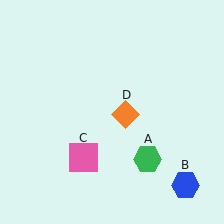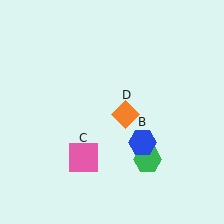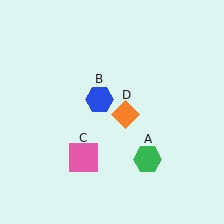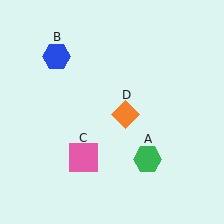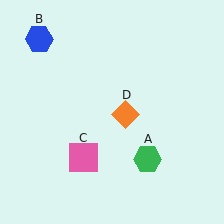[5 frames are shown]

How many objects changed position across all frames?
1 object changed position: blue hexagon (object B).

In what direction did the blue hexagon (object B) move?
The blue hexagon (object B) moved up and to the left.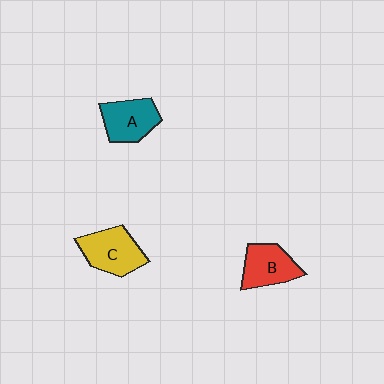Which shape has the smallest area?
Shape B (red).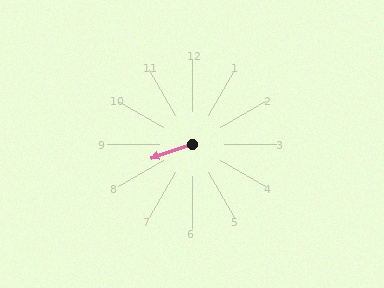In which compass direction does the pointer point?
West.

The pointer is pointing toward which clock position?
Roughly 8 o'clock.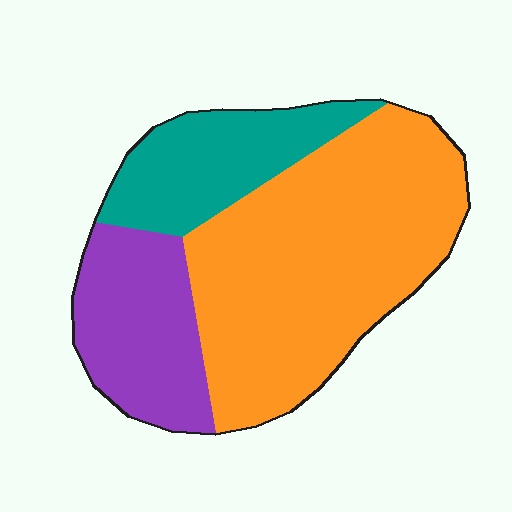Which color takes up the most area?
Orange, at roughly 55%.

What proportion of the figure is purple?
Purple takes up about one quarter (1/4) of the figure.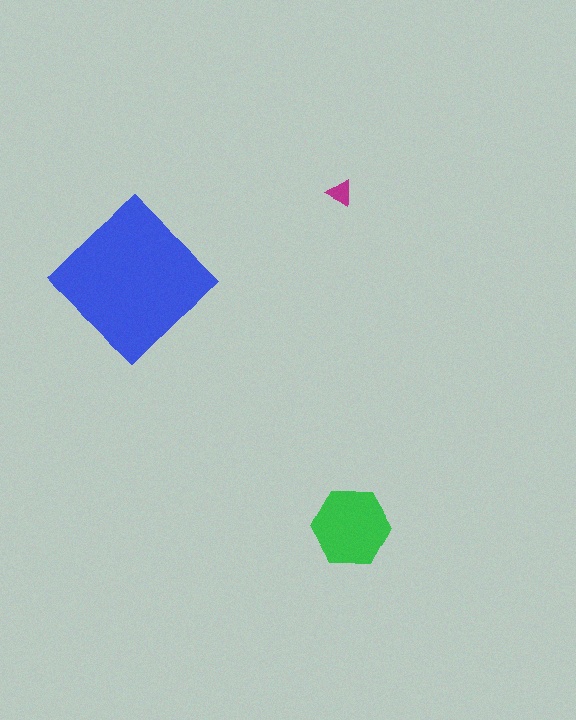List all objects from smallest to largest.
The magenta triangle, the green hexagon, the blue diamond.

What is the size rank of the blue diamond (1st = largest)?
1st.